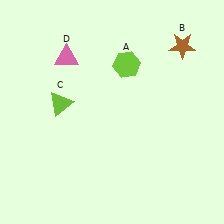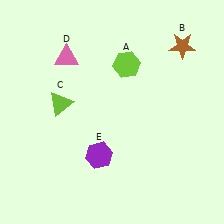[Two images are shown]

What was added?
A purple hexagon (E) was added in Image 2.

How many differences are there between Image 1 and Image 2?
There is 1 difference between the two images.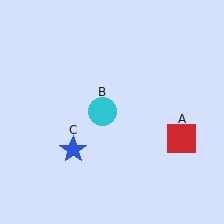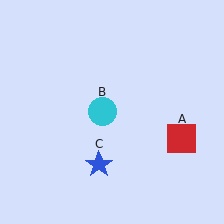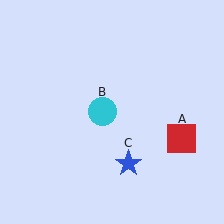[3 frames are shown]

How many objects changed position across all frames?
1 object changed position: blue star (object C).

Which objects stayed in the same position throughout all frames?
Red square (object A) and cyan circle (object B) remained stationary.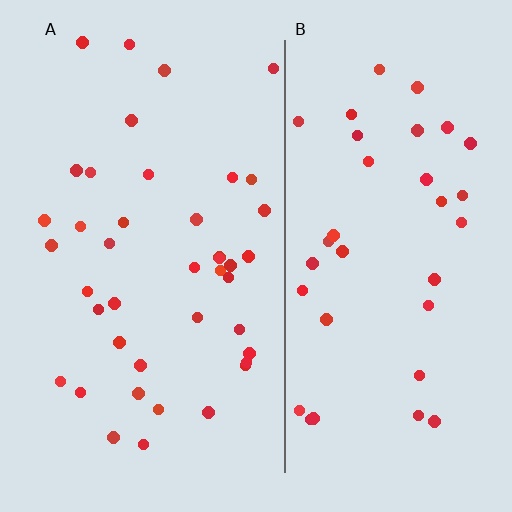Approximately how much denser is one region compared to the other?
Approximately 1.2× — region A over region B.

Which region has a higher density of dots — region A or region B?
A (the left).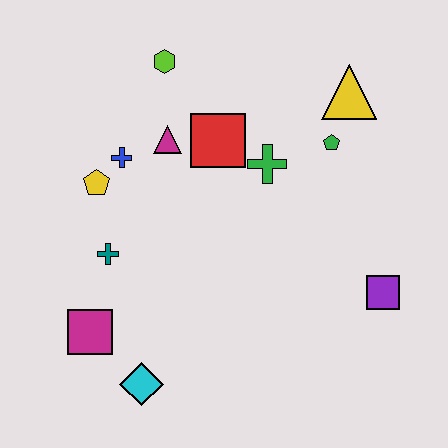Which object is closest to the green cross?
The red square is closest to the green cross.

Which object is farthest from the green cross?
The cyan diamond is farthest from the green cross.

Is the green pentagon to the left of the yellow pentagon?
No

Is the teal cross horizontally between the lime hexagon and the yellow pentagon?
Yes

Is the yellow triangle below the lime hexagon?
Yes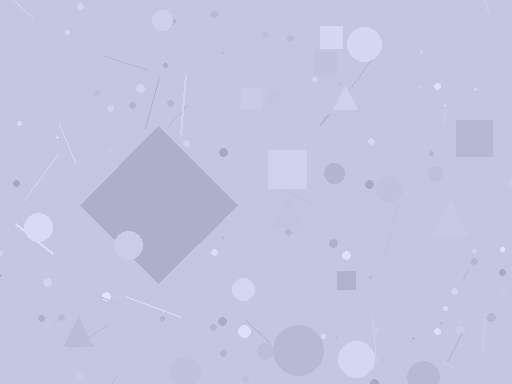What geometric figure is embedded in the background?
A diamond is embedded in the background.